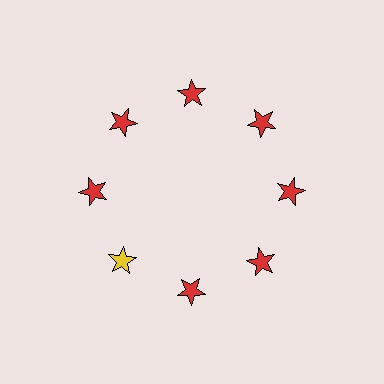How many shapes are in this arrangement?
There are 8 shapes arranged in a ring pattern.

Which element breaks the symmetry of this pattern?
The yellow star at roughly the 8 o'clock position breaks the symmetry. All other shapes are red stars.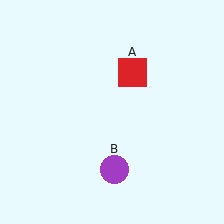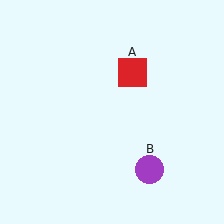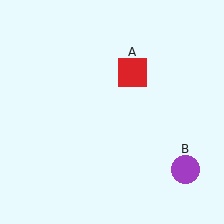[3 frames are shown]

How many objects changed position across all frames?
1 object changed position: purple circle (object B).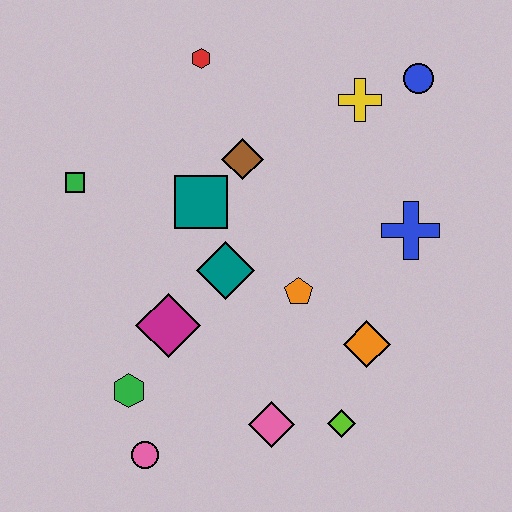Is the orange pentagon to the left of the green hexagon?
No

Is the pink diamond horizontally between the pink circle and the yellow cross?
Yes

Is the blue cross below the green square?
Yes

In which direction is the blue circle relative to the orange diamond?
The blue circle is above the orange diamond.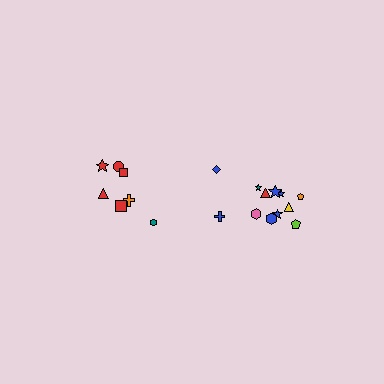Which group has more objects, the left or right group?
The right group.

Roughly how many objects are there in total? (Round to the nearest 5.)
Roughly 20 objects in total.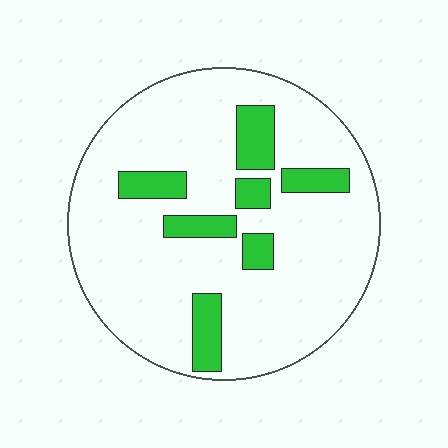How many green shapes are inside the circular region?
7.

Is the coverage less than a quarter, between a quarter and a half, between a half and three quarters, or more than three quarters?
Less than a quarter.